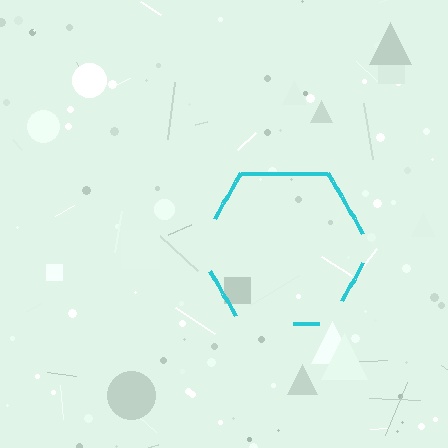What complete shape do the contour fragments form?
The contour fragments form a hexagon.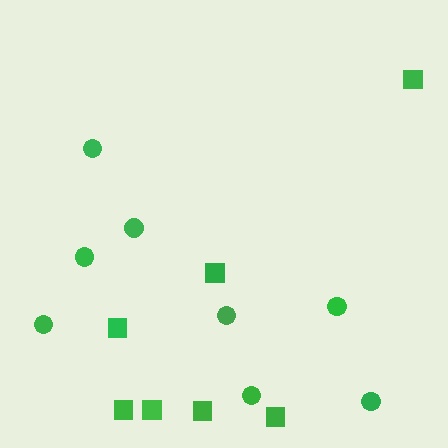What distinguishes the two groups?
There are 2 groups: one group of squares (7) and one group of circles (8).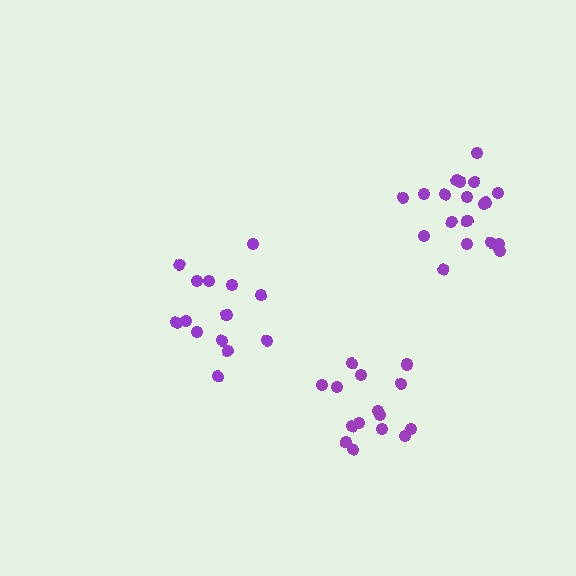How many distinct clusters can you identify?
There are 3 distinct clusters.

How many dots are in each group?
Group 1: 14 dots, Group 2: 15 dots, Group 3: 20 dots (49 total).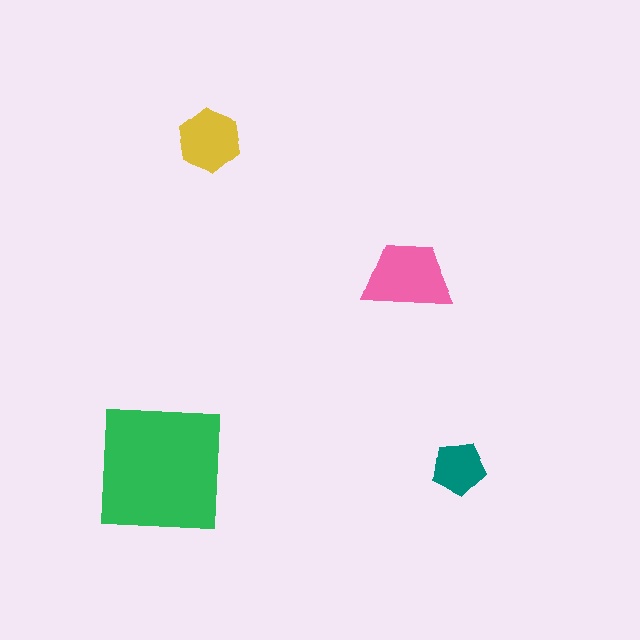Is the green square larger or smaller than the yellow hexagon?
Larger.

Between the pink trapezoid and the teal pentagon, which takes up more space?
The pink trapezoid.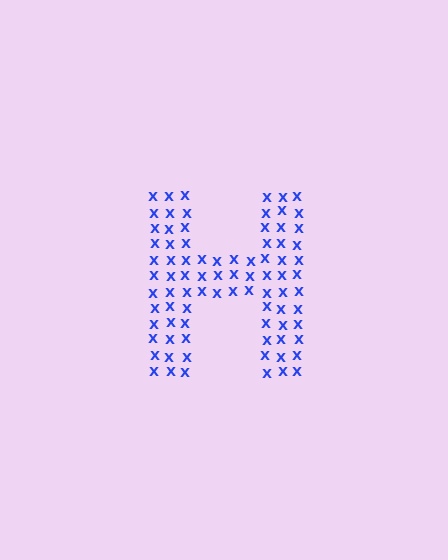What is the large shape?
The large shape is the letter H.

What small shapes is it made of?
It is made of small letter X's.